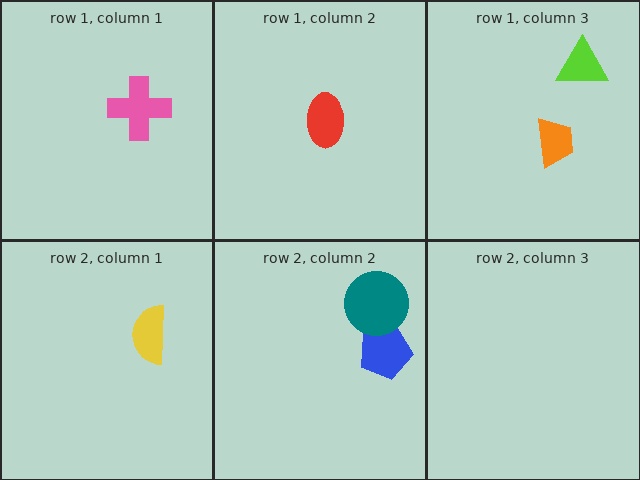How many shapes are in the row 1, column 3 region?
2.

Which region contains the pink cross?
The row 1, column 1 region.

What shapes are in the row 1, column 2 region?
The red ellipse.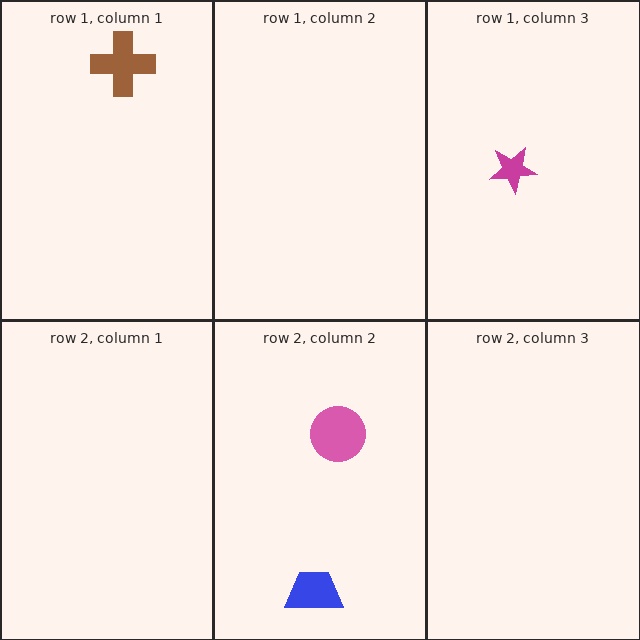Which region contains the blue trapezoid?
The row 2, column 2 region.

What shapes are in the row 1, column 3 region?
The magenta star.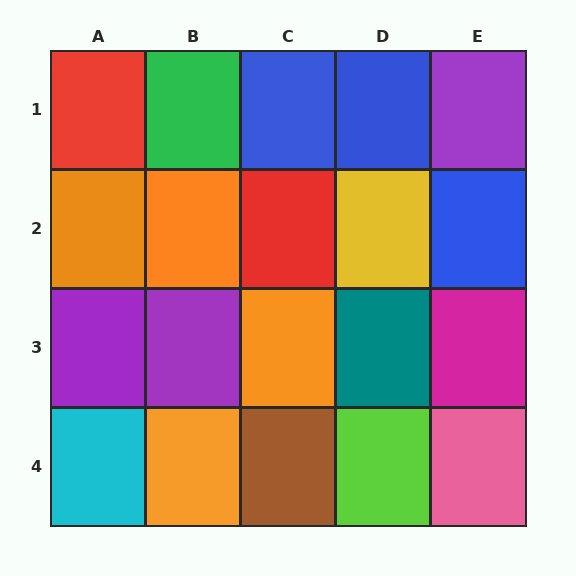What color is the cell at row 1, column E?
Purple.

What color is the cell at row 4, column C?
Brown.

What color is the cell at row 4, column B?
Orange.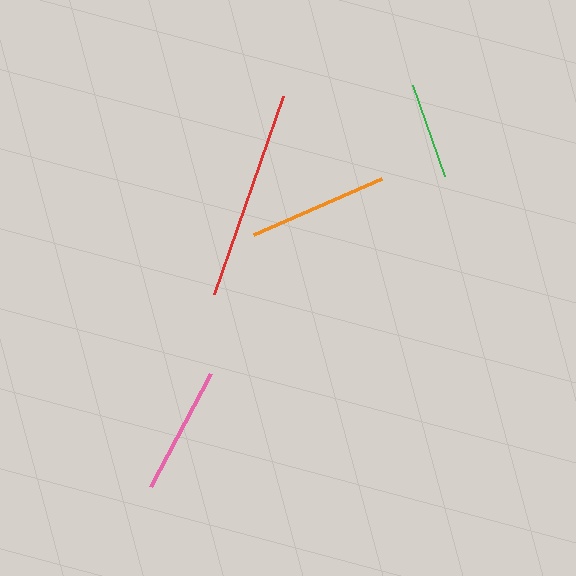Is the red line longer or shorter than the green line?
The red line is longer than the green line.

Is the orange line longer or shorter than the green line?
The orange line is longer than the green line.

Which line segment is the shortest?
The green line is the shortest at approximately 96 pixels.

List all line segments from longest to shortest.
From longest to shortest: red, orange, pink, green.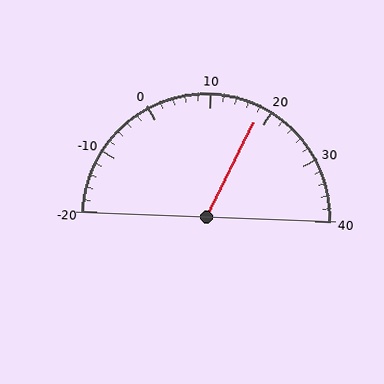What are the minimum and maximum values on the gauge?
The gauge ranges from -20 to 40.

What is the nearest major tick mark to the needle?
The nearest major tick mark is 20.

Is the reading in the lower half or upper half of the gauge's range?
The reading is in the upper half of the range (-20 to 40).